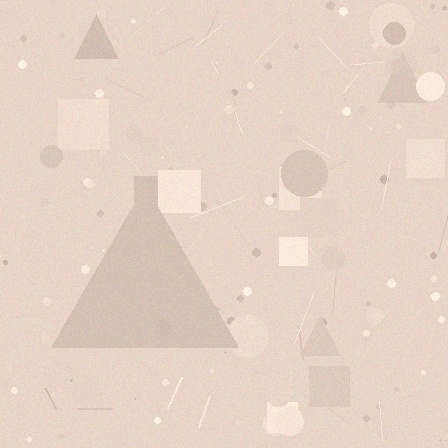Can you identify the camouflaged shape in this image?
The camouflaged shape is a triangle.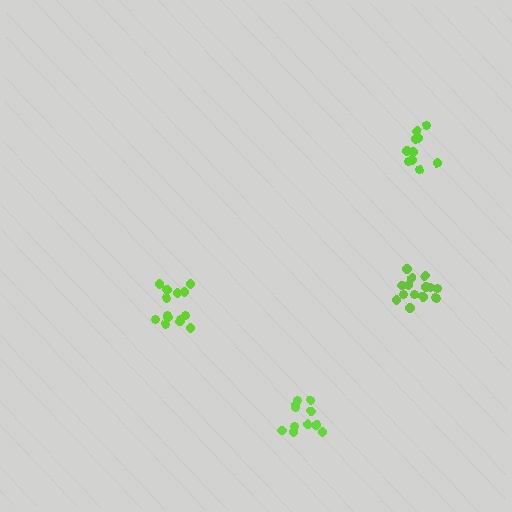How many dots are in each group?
Group 1: 14 dots, Group 2: 10 dots, Group 3: 16 dots, Group 4: 11 dots (51 total).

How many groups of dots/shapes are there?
There are 4 groups.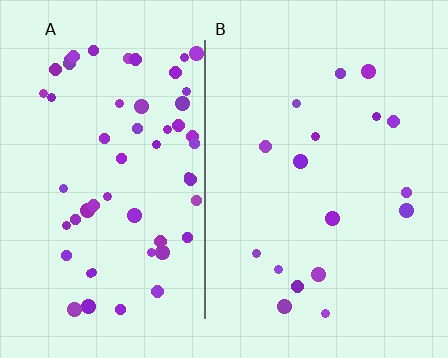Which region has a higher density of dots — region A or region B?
A (the left).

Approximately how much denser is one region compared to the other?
Approximately 3.3× — region A over region B.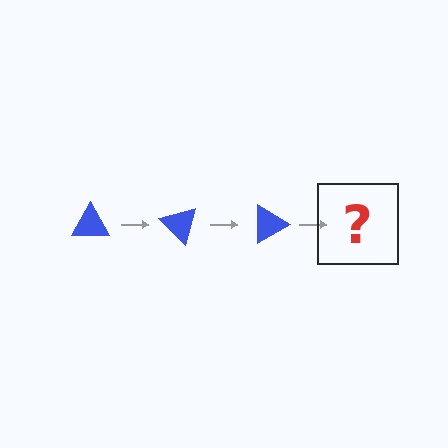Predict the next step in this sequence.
The next step is a blue triangle rotated 135 degrees.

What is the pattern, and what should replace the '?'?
The pattern is that the triangle rotates 45 degrees each step. The '?' should be a blue triangle rotated 135 degrees.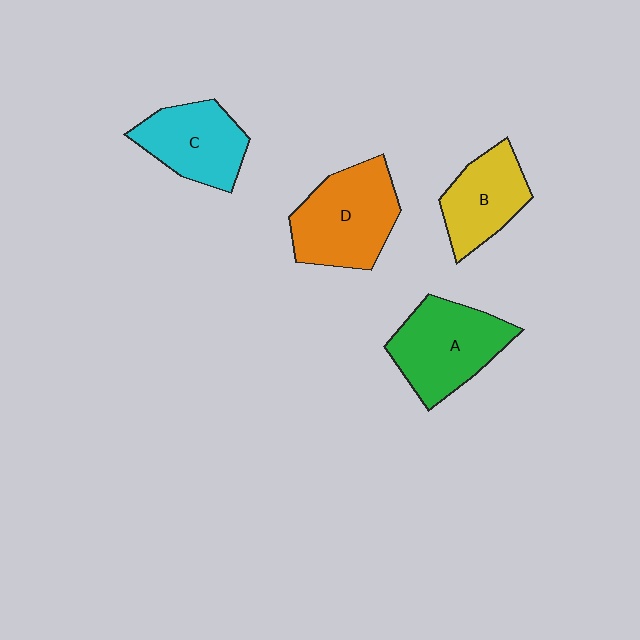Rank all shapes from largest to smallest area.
From largest to smallest: D (orange), A (green), C (cyan), B (yellow).